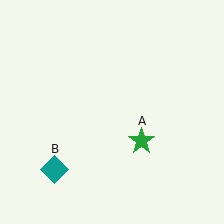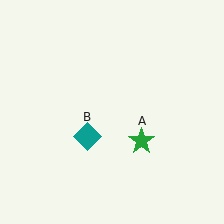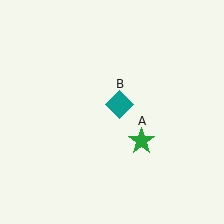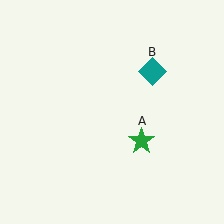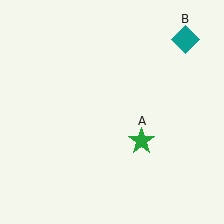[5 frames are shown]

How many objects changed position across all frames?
1 object changed position: teal diamond (object B).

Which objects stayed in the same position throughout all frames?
Green star (object A) remained stationary.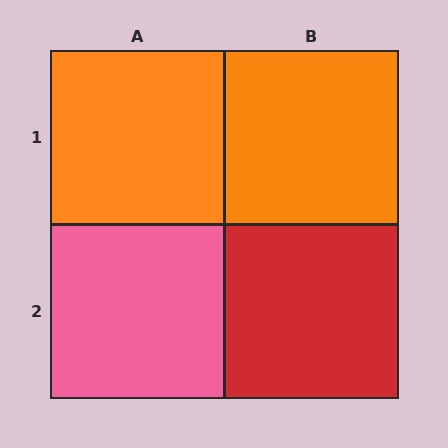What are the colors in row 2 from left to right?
Pink, red.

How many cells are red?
1 cell is red.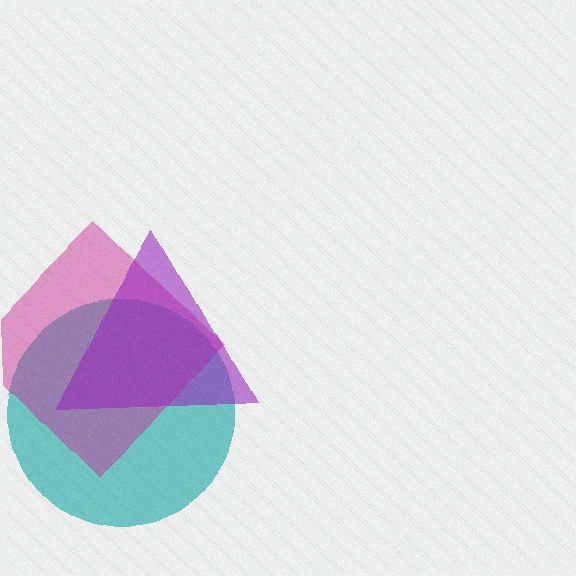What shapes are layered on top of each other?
The layered shapes are: a teal circle, a magenta diamond, a purple triangle.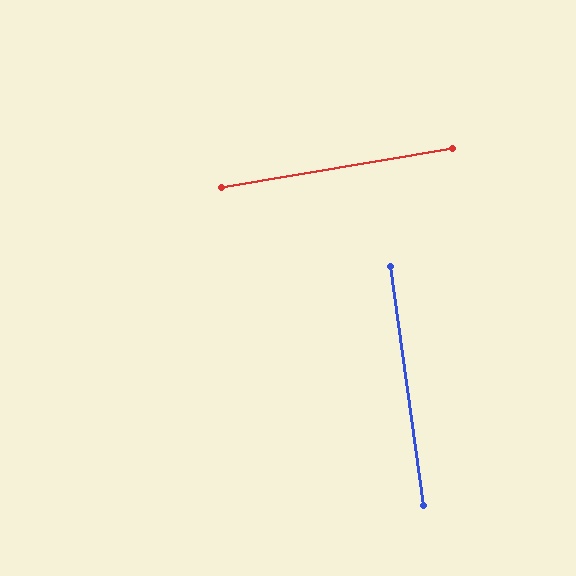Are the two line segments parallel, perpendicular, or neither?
Perpendicular — they meet at approximately 88°.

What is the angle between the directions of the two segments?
Approximately 88 degrees.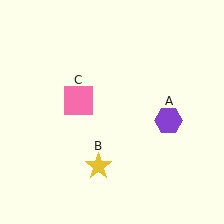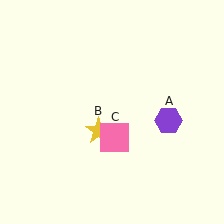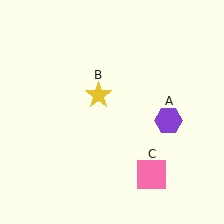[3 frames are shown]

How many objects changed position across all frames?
2 objects changed position: yellow star (object B), pink square (object C).